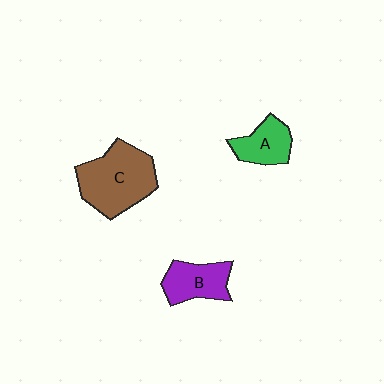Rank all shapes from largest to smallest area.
From largest to smallest: C (brown), B (purple), A (green).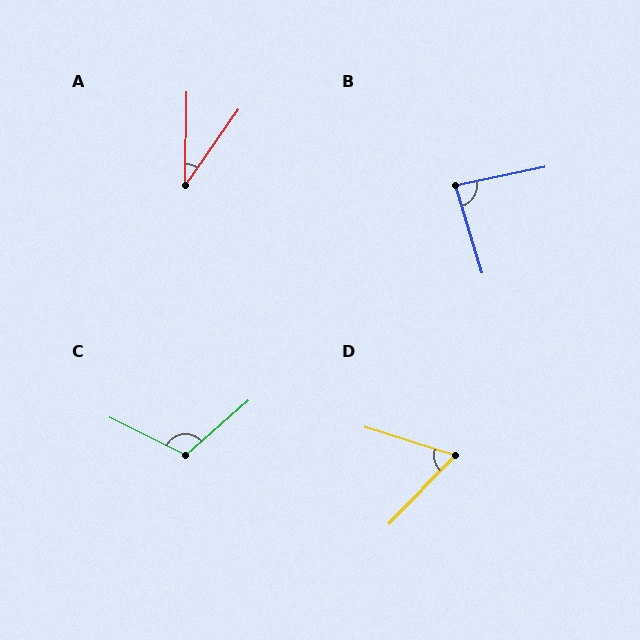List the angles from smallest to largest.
A (34°), D (63°), B (85°), C (112°).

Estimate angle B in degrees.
Approximately 85 degrees.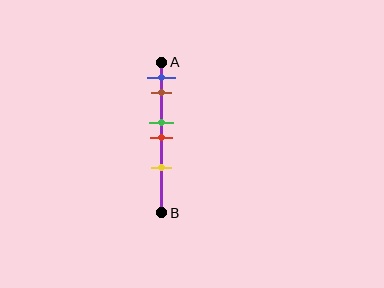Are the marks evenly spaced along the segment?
No, the marks are not evenly spaced.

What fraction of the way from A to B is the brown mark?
The brown mark is approximately 20% (0.2) of the way from A to B.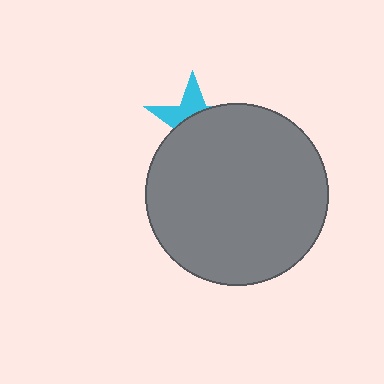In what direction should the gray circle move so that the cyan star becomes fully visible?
The gray circle should move down. That is the shortest direction to clear the overlap and leave the cyan star fully visible.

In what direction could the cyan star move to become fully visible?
The cyan star could move up. That would shift it out from behind the gray circle entirely.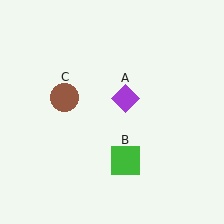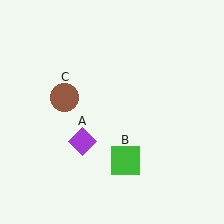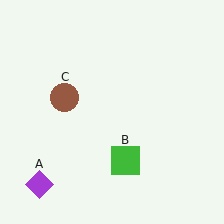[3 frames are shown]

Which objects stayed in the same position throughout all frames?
Green square (object B) and brown circle (object C) remained stationary.